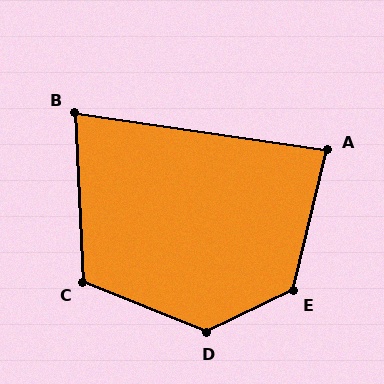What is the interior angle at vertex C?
Approximately 115 degrees (obtuse).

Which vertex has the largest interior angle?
D, at approximately 132 degrees.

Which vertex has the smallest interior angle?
B, at approximately 79 degrees.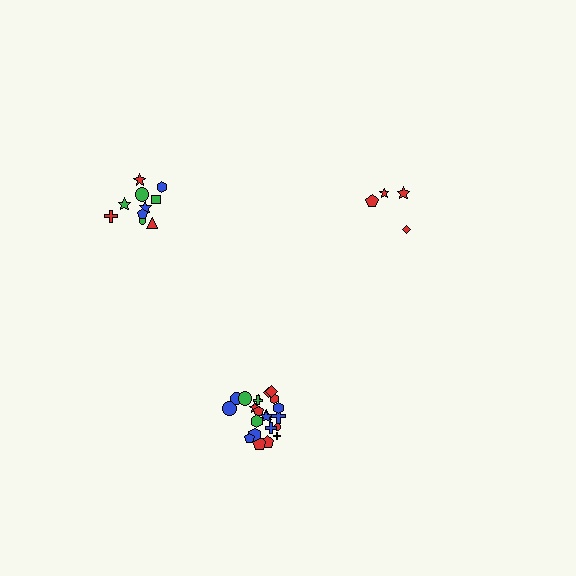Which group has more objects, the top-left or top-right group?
The top-left group.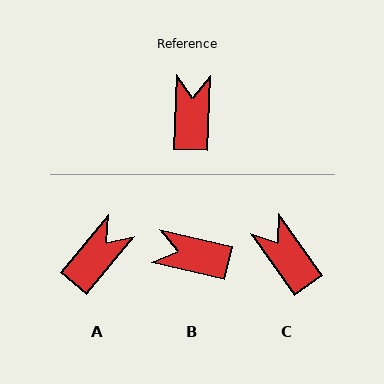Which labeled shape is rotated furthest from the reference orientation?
B, about 79 degrees away.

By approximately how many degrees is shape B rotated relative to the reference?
Approximately 79 degrees counter-clockwise.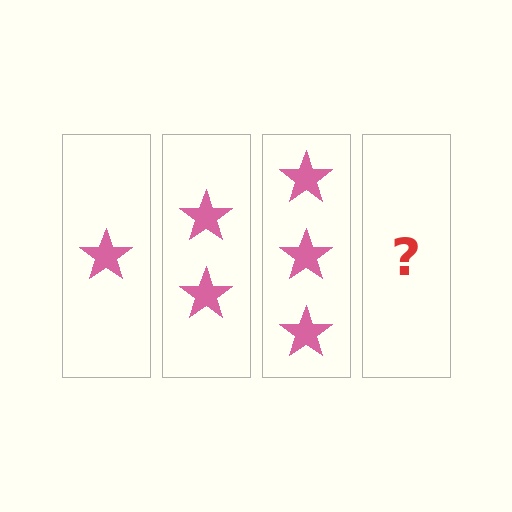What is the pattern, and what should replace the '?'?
The pattern is that each step adds one more star. The '?' should be 4 stars.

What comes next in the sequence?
The next element should be 4 stars.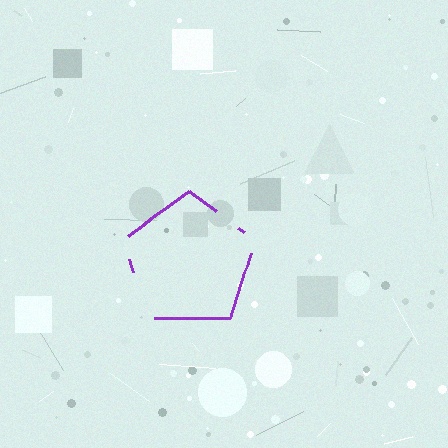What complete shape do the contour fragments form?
The contour fragments form a pentagon.